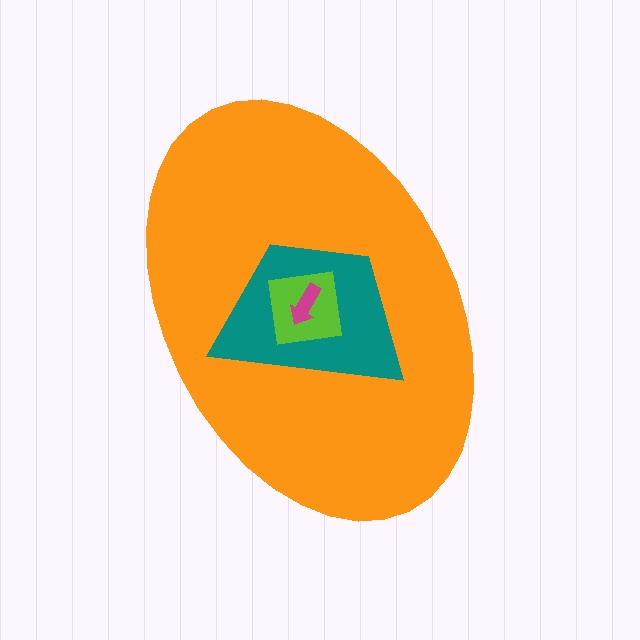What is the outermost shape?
The orange ellipse.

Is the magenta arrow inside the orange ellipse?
Yes.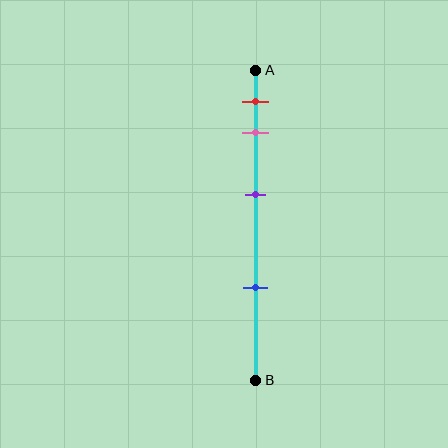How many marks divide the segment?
There are 4 marks dividing the segment.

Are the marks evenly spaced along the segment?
No, the marks are not evenly spaced.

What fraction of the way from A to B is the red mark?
The red mark is approximately 10% (0.1) of the way from A to B.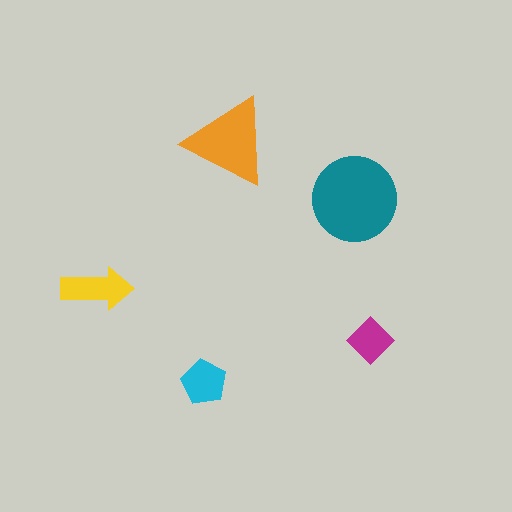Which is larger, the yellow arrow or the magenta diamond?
The yellow arrow.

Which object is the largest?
The teal circle.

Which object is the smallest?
The magenta diamond.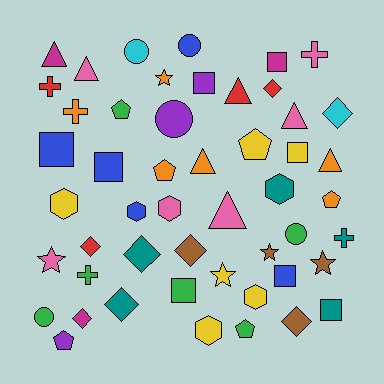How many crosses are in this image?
There are 5 crosses.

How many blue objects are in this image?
There are 5 blue objects.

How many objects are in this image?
There are 50 objects.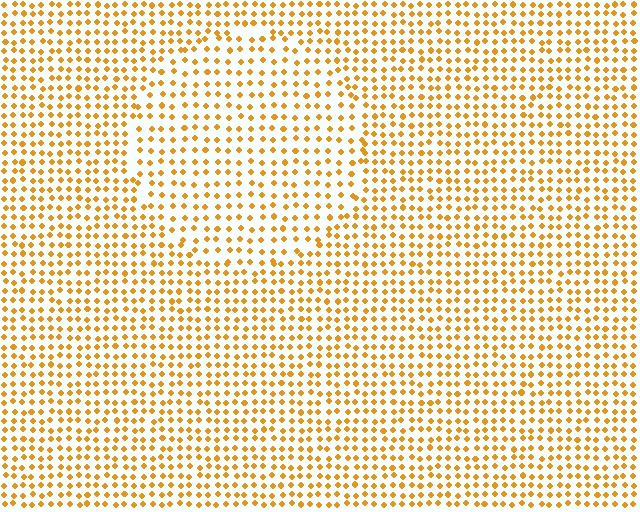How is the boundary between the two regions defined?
The boundary is defined by a change in element density (approximately 1.5x ratio). All elements are the same color, size, and shape.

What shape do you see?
I see a circle.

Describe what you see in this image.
The image contains small orange elements arranged at two different densities. A circle-shaped region is visible where the elements are less densely packed than the surrounding area.